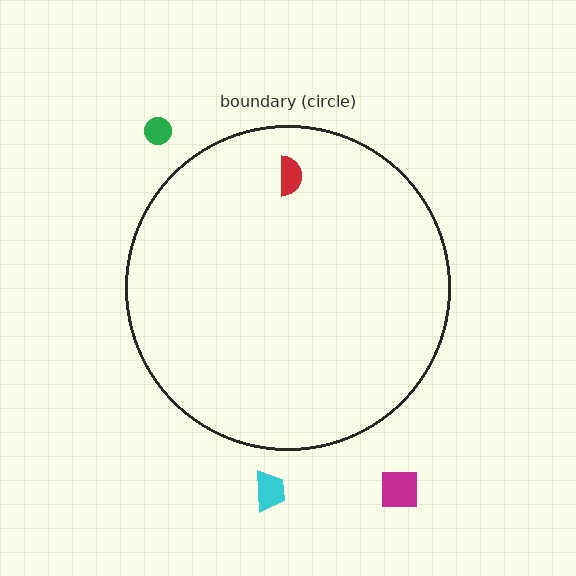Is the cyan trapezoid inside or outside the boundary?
Outside.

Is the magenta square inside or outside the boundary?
Outside.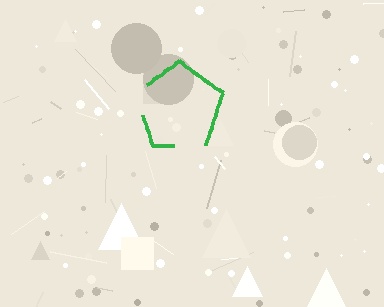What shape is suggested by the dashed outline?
The dashed outline suggests a pentagon.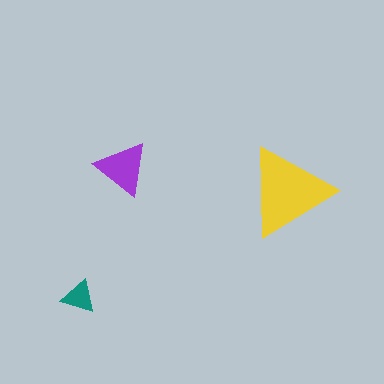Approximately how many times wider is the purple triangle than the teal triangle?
About 1.5 times wider.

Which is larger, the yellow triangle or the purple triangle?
The yellow one.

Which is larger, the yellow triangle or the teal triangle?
The yellow one.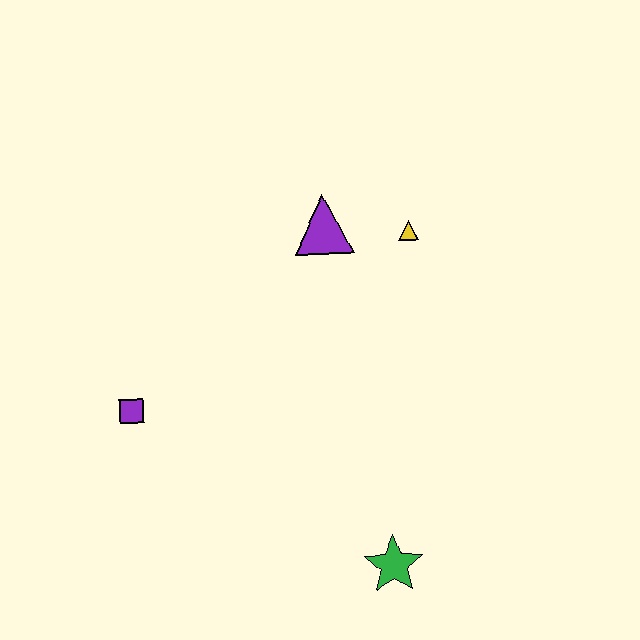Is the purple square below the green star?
No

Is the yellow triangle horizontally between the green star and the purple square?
No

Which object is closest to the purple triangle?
The yellow triangle is closest to the purple triangle.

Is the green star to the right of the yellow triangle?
No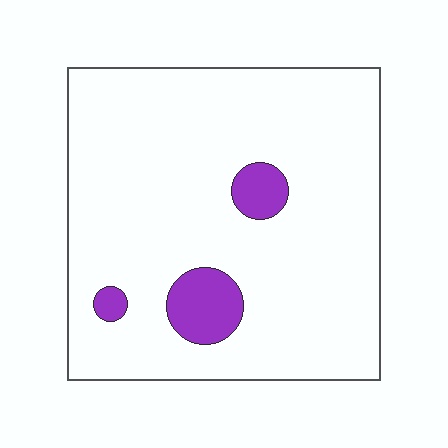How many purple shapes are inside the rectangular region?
3.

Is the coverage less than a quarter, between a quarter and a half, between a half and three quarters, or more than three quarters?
Less than a quarter.